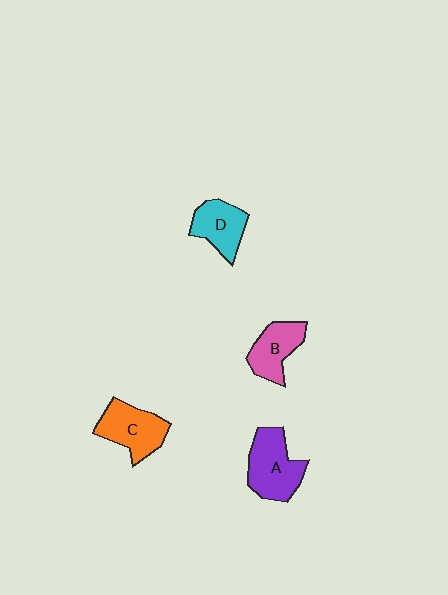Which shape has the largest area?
Shape A (purple).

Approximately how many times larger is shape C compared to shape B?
Approximately 1.2 times.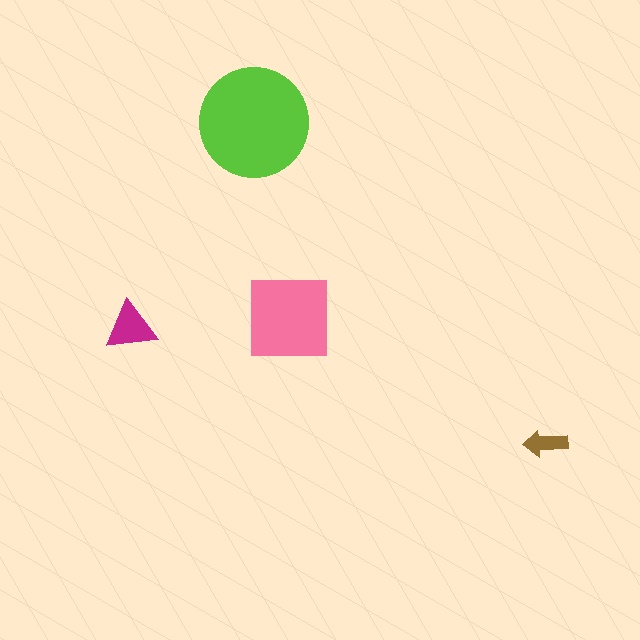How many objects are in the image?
There are 4 objects in the image.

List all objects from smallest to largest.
The brown arrow, the magenta triangle, the pink square, the lime circle.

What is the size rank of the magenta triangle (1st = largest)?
3rd.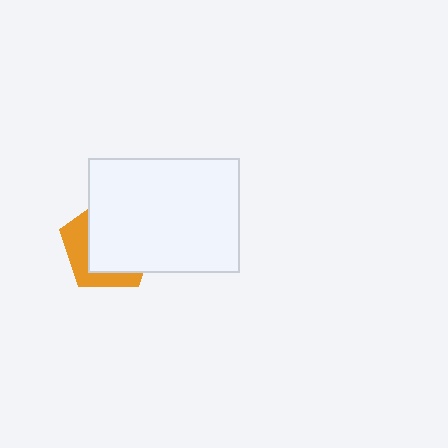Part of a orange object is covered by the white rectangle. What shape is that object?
It is a pentagon.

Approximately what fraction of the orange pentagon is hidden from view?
Roughly 67% of the orange pentagon is hidden behind the white rectangle.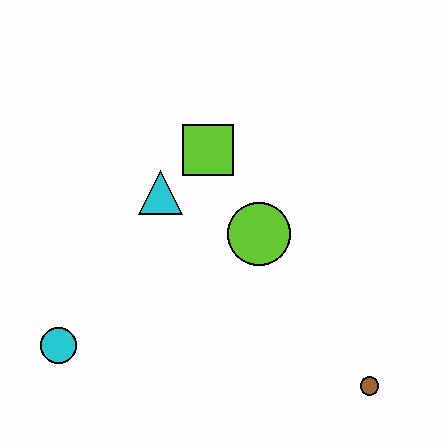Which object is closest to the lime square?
The cyan triangle is closest to the lime square.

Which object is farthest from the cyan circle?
The brown circle is farthest from the cyan circle.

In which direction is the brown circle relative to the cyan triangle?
The brown circle is to the right of the cyan triangle.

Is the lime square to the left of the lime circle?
Yes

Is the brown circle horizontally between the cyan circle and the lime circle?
No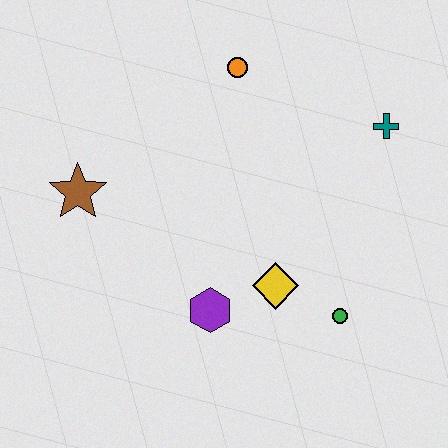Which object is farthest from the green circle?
The brown star is farthest from the green circle.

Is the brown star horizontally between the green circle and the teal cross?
No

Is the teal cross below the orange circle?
Yes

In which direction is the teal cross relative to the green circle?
The teal cross is above the green circle.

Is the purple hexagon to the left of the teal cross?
Yes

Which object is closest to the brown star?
The purple hexagon is closest to the brown star.